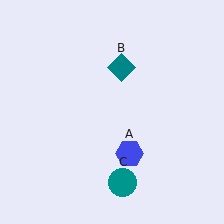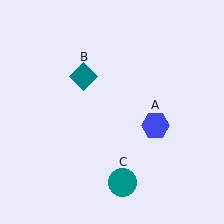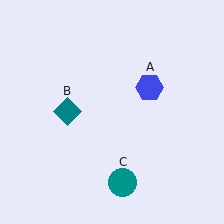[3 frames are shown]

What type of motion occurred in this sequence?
The blue hexagon (object A), teal diamond (object B) rotated counterclockwise around the center of the scene.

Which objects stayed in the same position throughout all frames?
Teal circle (object C) remained stationary.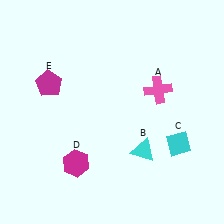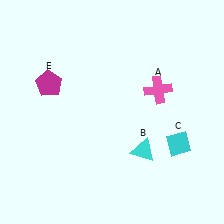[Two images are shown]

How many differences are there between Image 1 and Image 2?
There is 1 difference between the two images.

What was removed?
The magenta hexagon (D) was removed in Image 2.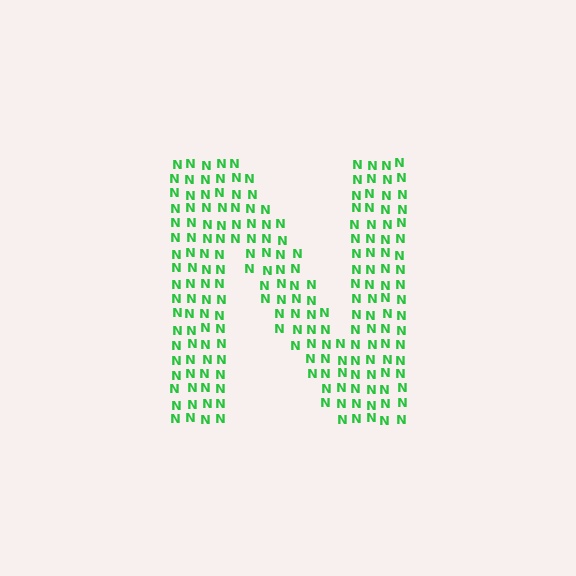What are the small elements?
The small elements are letter N's.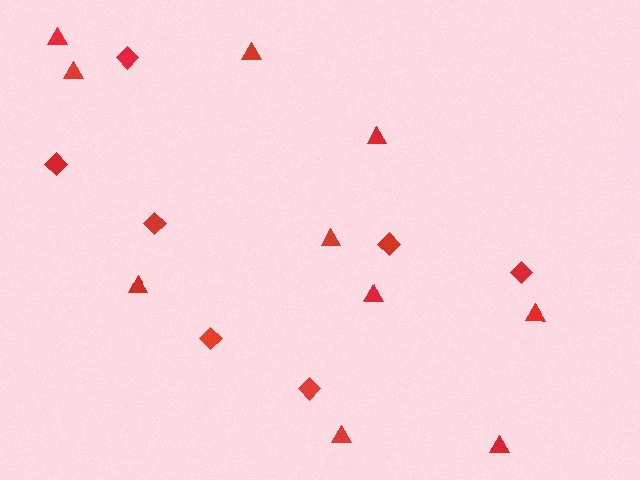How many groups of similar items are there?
There are 2 groups: one group of triangles (10) and one group of diamonds (7).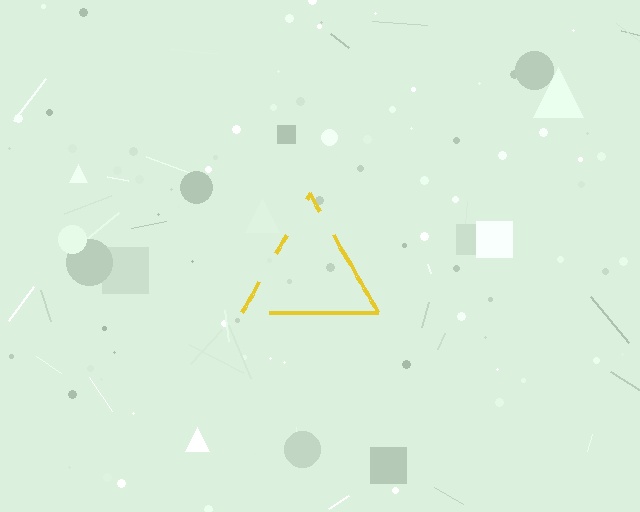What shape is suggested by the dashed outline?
The dashed outline suggests a triangle.